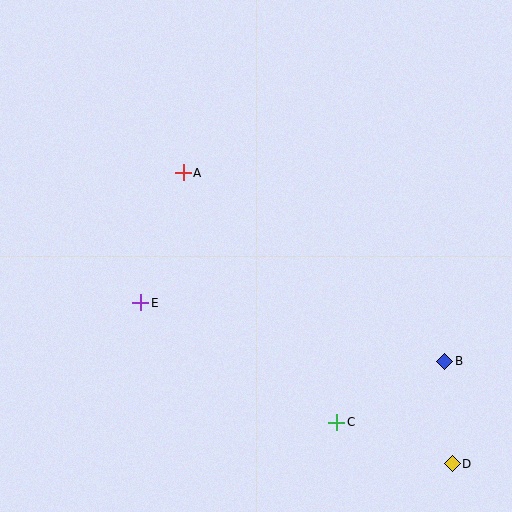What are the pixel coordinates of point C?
Point C is at (337, 422).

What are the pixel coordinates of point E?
Point E is at (141, 303).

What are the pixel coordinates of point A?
Point A is at (183, 173).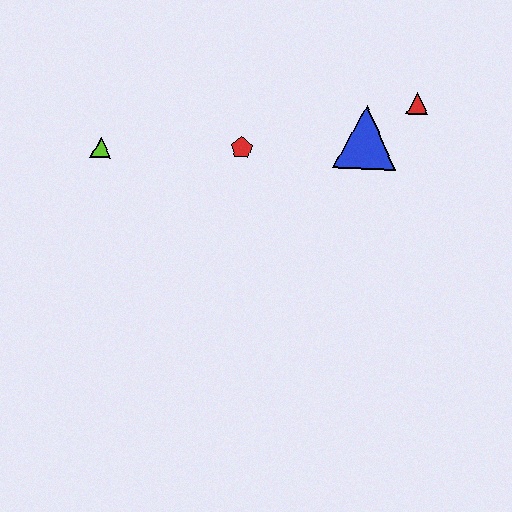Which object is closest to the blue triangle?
The red triangle is closest to the blue triangle.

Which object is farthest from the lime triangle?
The red triangle is farthest from the lime triangle.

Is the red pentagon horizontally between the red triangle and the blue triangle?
No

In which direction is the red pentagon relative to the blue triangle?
The red pentagon is to the left of the blue triangle.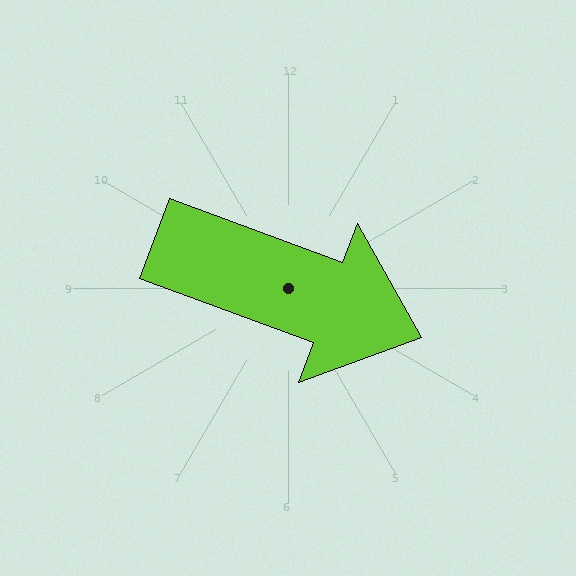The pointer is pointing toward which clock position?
Roughly 4 o'clock.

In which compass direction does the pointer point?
East.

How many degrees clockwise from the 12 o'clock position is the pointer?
Approximately 110 degrees.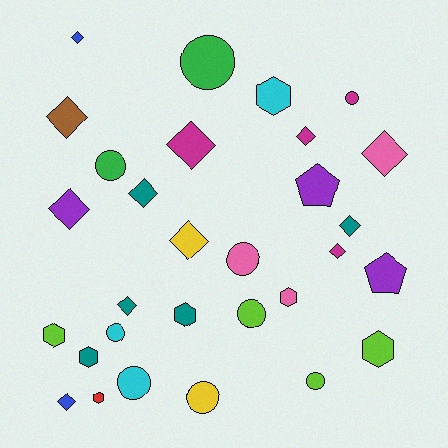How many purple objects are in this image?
There are 3 purple objects.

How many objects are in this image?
There are 30 objects.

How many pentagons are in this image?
There are 2 pentagons.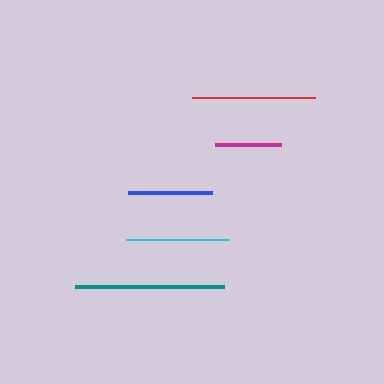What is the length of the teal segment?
The teal segment is approximately 149 pixels long.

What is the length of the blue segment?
The blue segment is approximately 84 pixels long.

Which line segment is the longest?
The teal line is the longest at approximately 149 pixels.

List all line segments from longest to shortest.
From longest to shortest: teal, red, cyan, blue, magenta.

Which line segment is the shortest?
The magenta line is the shortest at approximately 66 pixels.